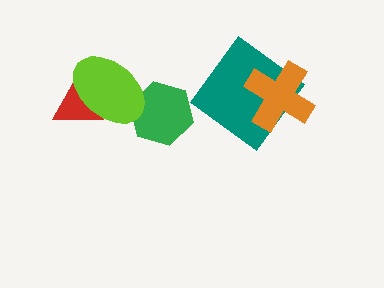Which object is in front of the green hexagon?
The lime ellipse is in front of the green hexagon.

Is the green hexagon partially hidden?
Yes, it is partially covered by another shape.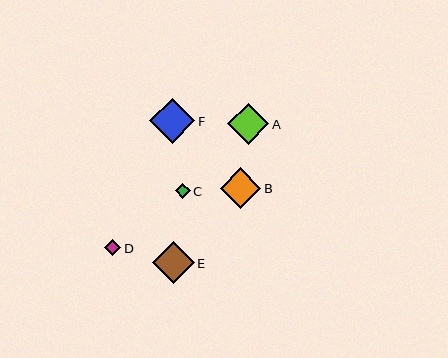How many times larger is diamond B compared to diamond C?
Diamond B is approximately 2.7 times the size of diamond C.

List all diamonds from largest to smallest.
From largest to smallest: F, E, B, A, D, C.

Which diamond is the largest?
Diamond F is the largest with a size of approximately 45 pixels.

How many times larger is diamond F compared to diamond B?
Diamond F is approximately 1.1 times the size of diamond B.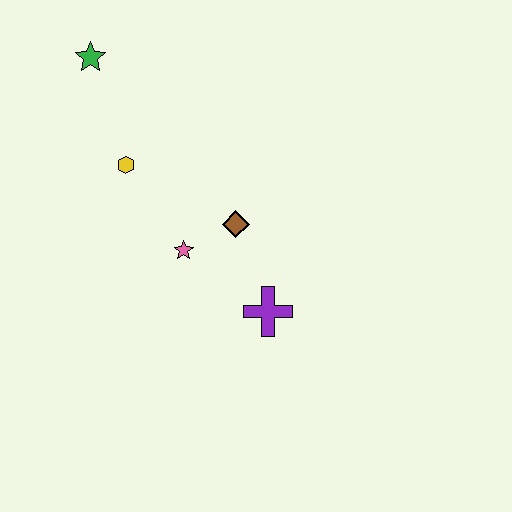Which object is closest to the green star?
The yellow hexagon is closest to the green star.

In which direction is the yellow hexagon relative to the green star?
The yellow hexagon is below the green star.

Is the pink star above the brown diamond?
No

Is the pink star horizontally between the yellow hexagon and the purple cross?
Yes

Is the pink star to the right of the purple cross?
No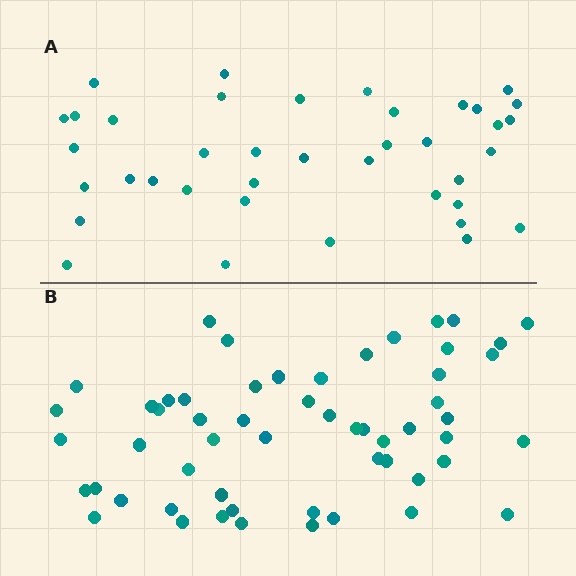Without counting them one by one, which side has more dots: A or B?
Region B (the bottom region) has more dots.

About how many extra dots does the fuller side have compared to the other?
Region B has approximately 15 more dots than region A.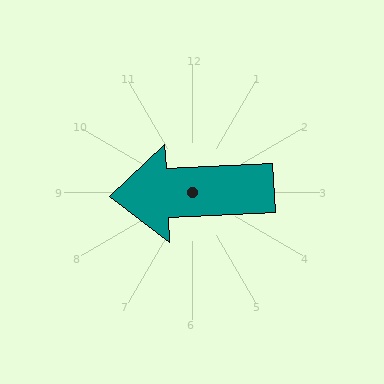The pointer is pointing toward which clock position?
Roughly 9 o'clock.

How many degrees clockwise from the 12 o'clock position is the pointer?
Approximately 267 degrees.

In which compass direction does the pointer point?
West.